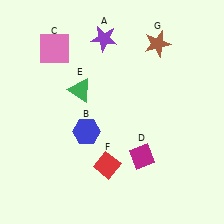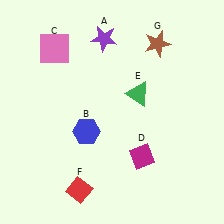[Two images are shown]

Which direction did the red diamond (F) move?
The red diamond (F) moved left.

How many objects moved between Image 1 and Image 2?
2 objects moved between the two images.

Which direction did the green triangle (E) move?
The green triangle (E) moved right.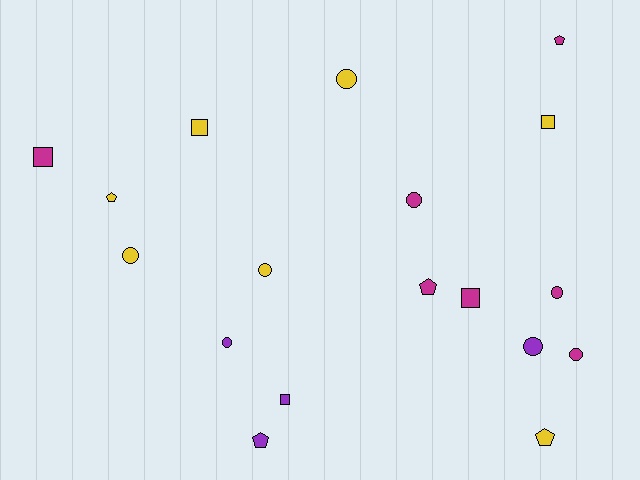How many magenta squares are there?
There are 2 magenta squares.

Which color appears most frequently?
Magenta, with 7 objects.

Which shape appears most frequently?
Circle, with 8 objects.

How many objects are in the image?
There are 18 objects.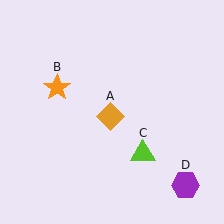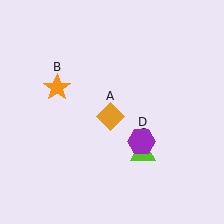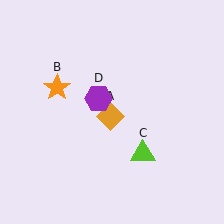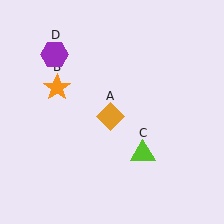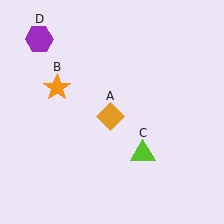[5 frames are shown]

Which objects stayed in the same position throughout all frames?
Orange diamond (object A) and orange star (object B) and lime triangle (object C) remained stationary.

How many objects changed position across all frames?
1 object changed position: purple hexagon (object D).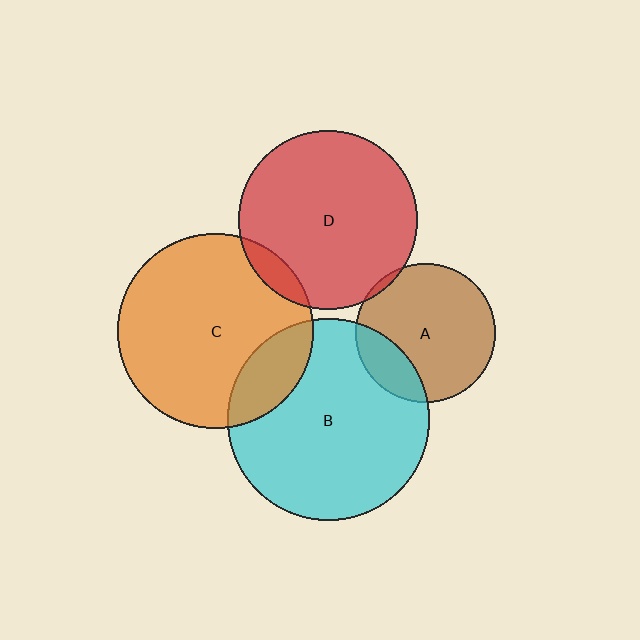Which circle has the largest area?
Circle B (cyan).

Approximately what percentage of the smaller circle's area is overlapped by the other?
Approximately 20%.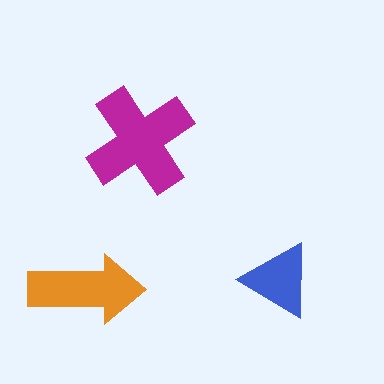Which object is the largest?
The magenta cross.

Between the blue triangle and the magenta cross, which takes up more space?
The magenta cross.